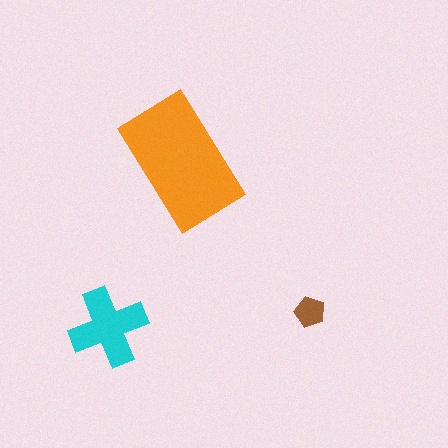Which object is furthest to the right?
The brown pentagon is rightmost.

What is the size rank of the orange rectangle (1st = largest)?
1st.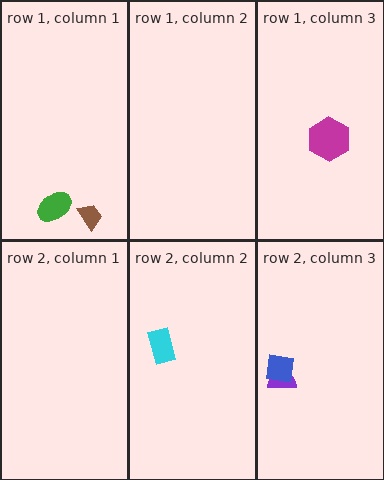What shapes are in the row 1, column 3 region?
The magenta hexagon.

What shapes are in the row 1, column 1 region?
The brown trapezoid, the green ellipse.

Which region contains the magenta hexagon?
The row 1, column 3 region.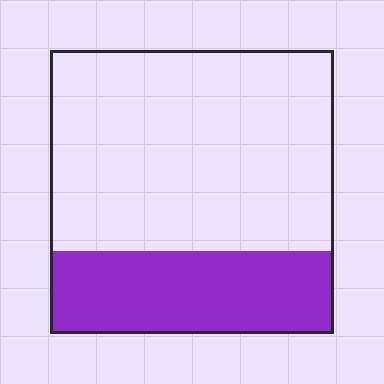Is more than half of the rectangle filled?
No.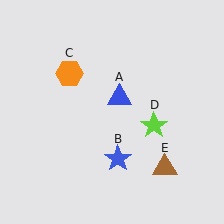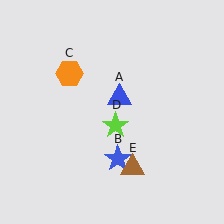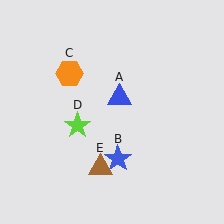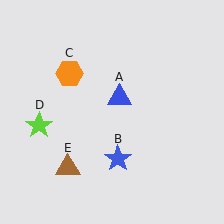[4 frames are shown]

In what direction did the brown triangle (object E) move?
The brown triangle (object E) moved left.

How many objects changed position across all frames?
2 objects changed position: lime star (object D), brown triangle (object E).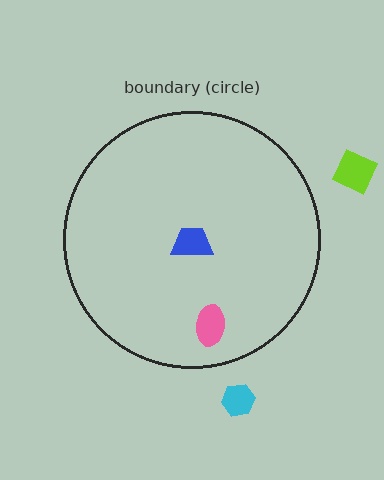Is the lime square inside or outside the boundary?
Outside.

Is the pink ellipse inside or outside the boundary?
Inside.